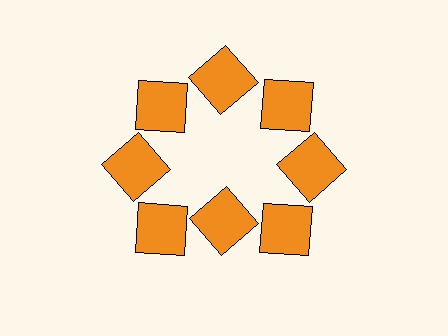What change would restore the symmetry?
The symmetry would be restored by moving it outward, back onto the ring so that all 8 squares sit at equal angles and equal distance from the center.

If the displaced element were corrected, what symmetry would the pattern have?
It would have 8-fold rotational symmetry — the pattern would map onto itself every 45 degrees.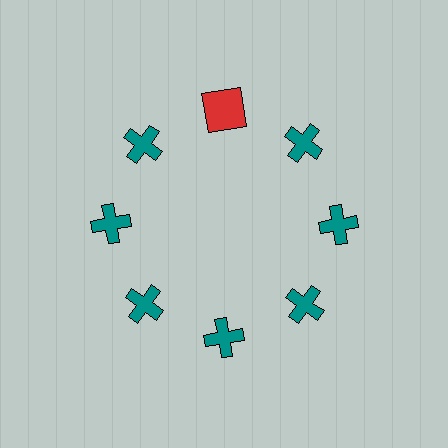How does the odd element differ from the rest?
It differs in both color (red instead of teal) and shape (square instead of cross).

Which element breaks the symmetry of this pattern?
The red square at roughly the 12 o'clock position breaks the symmetry. All other shapes are teal crosses.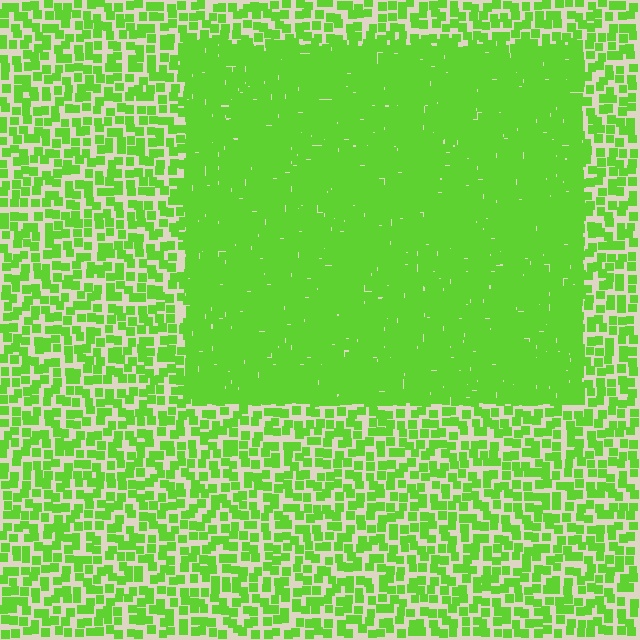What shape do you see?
I see a rectangle.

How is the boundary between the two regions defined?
The boundary is defined by a change in element density (approximately 2.5x ratio). All elements are the same color, size, and shape.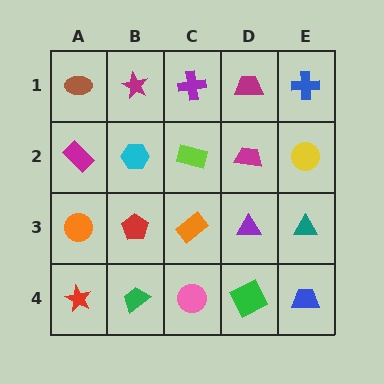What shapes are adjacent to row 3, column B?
A cyan hexagon (row 2, column B), a green trapezoid (row 4, column B), an orange circle (row 3, column A), an orange rectangle (row 3, column C).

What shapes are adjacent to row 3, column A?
A magenta rectangle (row 2, column A), a red star (row 4, column A), a red pentagon (row 3, column B).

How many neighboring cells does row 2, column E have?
3.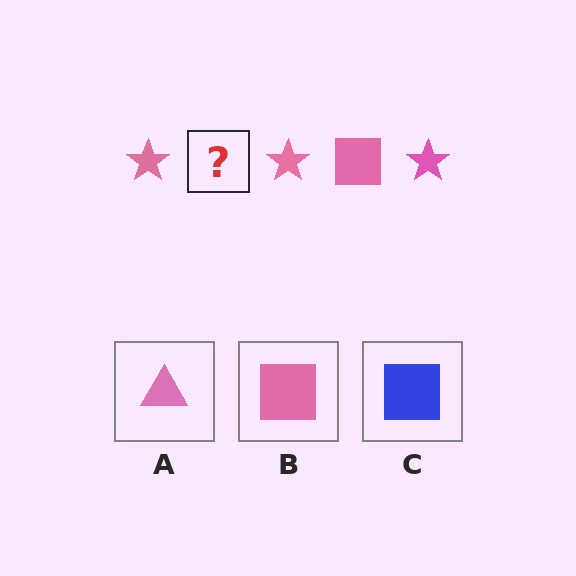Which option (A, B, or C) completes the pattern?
B.